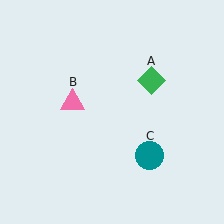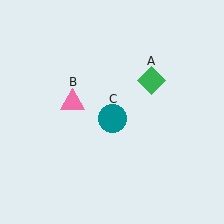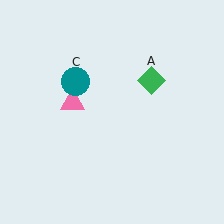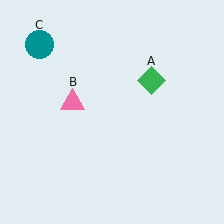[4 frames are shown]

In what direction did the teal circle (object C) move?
The teal circle (object C) moved up and to the left.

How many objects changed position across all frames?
1 object changed position: teal circle (object C).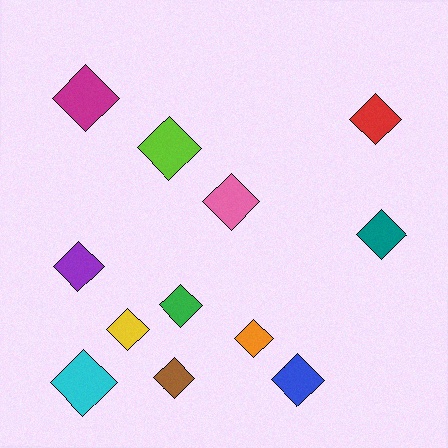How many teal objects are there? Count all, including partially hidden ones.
There is 1 teal object.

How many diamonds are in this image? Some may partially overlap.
There are 12 diamonds.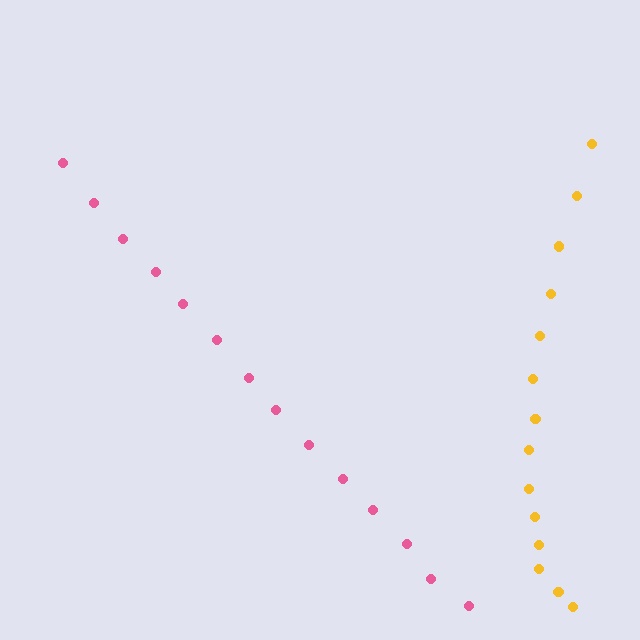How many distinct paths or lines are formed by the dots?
There are 2 distinct paths.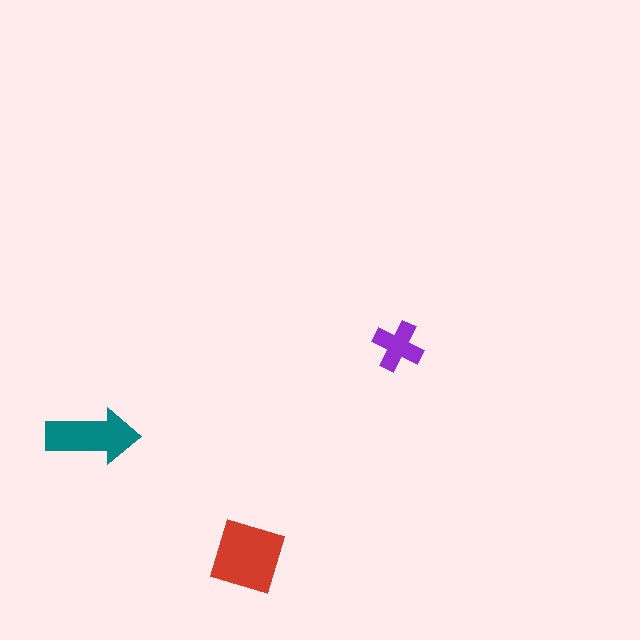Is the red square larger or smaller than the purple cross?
Larger.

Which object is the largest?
The red square.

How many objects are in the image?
There are 3 objects in the image.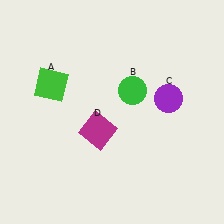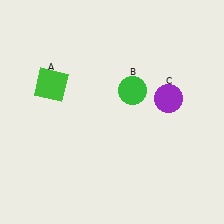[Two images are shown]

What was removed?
The magenta square (D) was removed in Image 2.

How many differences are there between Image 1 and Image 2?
There is 1 difference between the two images.